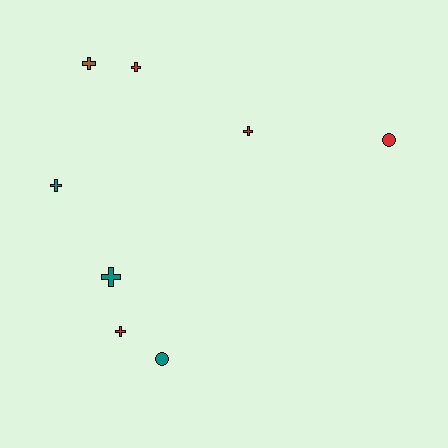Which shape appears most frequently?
Cross, with 6 objects.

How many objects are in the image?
There are 8 objects.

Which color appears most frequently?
Red, with 4 objects.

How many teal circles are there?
There is 1 teal circle.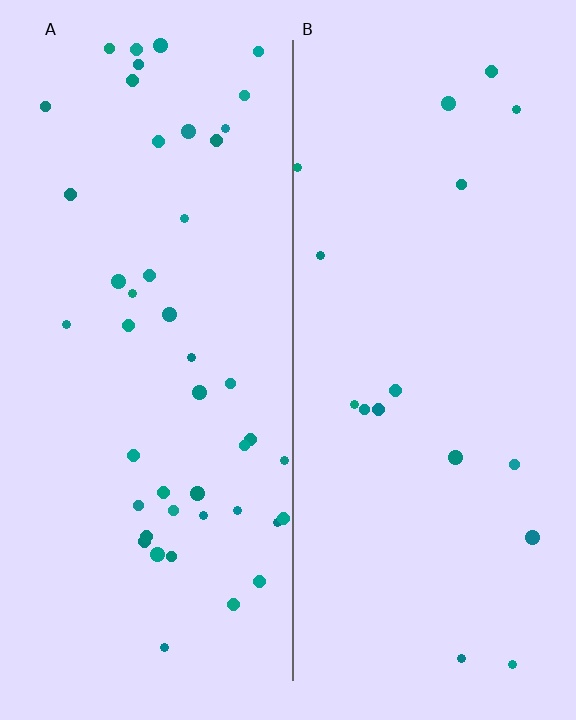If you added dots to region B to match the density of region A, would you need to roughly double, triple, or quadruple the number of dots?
Approximately triple.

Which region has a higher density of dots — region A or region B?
A (the left).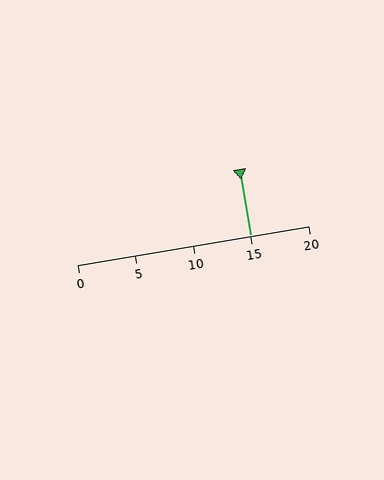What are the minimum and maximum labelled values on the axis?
The axis runs from 0 to 20.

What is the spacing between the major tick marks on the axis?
The major ticks are spaced 5 apart.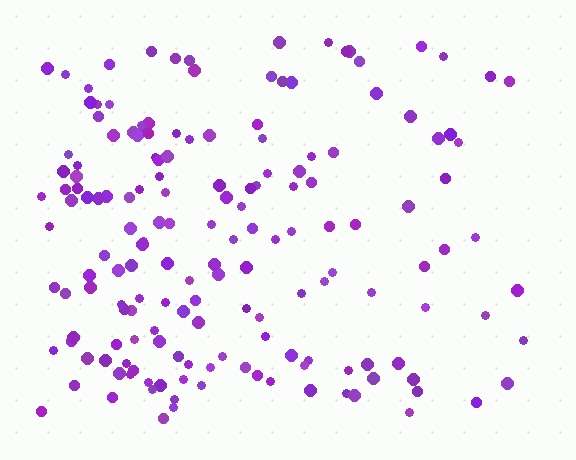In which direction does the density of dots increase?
From right to left, with the left side densest.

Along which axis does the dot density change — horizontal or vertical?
Horizontal.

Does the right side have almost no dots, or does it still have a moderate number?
Still a moderate number, just noticeably fewer than the left.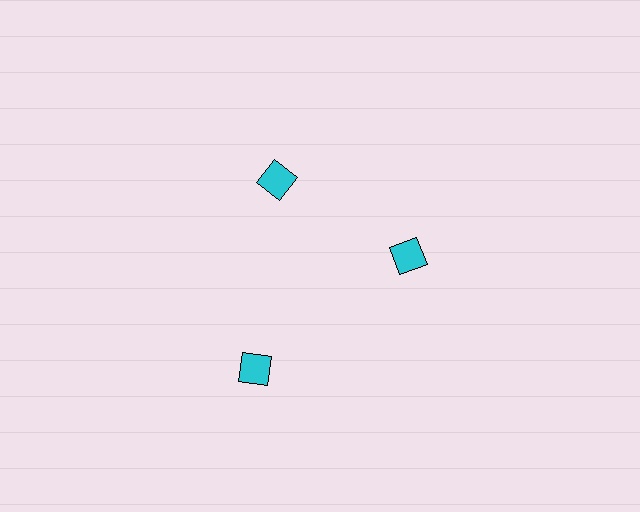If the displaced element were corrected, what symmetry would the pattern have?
It would have 3-fold rotational symmetry — the pattern would map onto itself every 120 degrees.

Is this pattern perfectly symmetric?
No. The 3 cyan diamonds are arranged in a ring, but one element near the 7 o'clock position is pushed outward from the center, breaking the 3-fold rotational symmetry.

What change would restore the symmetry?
The symmetry would be restored by moving it inward, back onto the ring so that all 3 diamonds sit at equal angles and equal distance from the center.